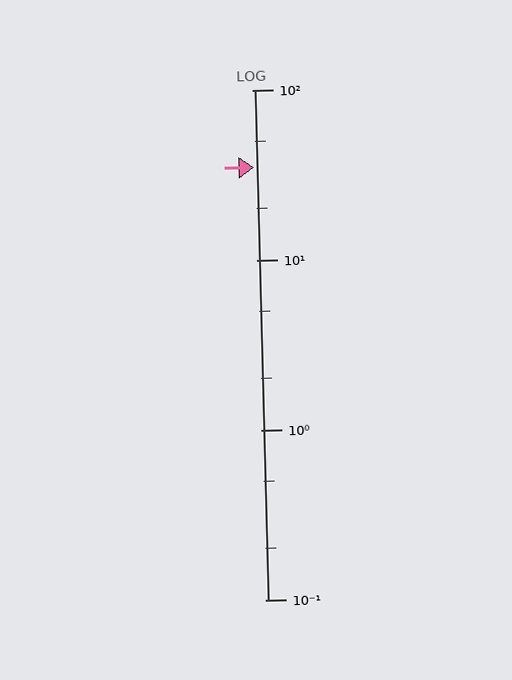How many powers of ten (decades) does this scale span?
The scale spans 3 decades, from 0.1 to 100.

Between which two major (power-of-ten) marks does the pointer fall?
The pointer is between 10 and 100.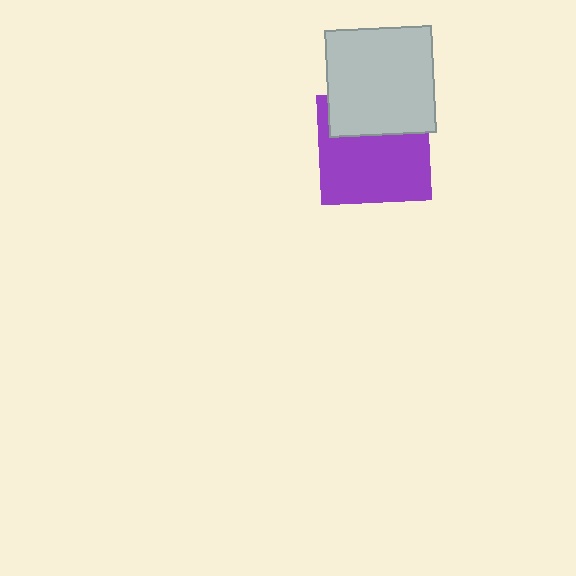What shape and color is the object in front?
The object in front is a light gray square.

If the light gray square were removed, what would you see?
You would see the complete purple square.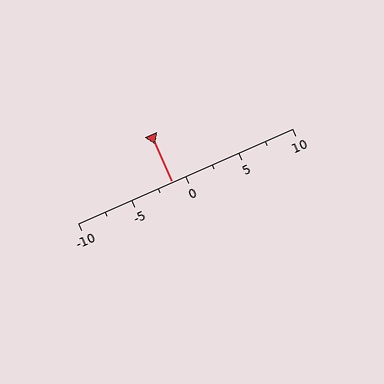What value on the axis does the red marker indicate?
The marker indicates approximately -1.2.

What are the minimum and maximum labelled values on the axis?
The axis runs from -10 to 10.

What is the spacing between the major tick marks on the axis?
The major ticks are spaced 5 apart.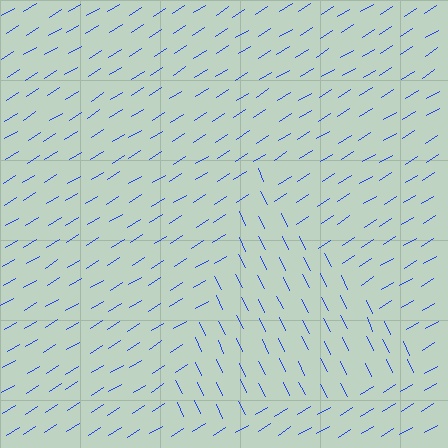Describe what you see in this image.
The image is filled with small blue line segments. A triangle region in the image has lines oriented differently from the surrounding lines, creating a visible texture boundary.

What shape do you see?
I see a triangle.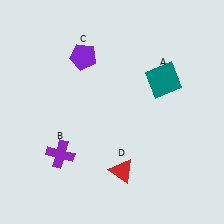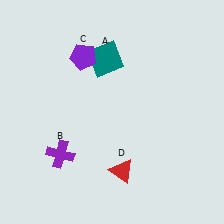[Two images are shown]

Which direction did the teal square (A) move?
The teal square (A) moved left.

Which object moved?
The teal square (A) moved left.